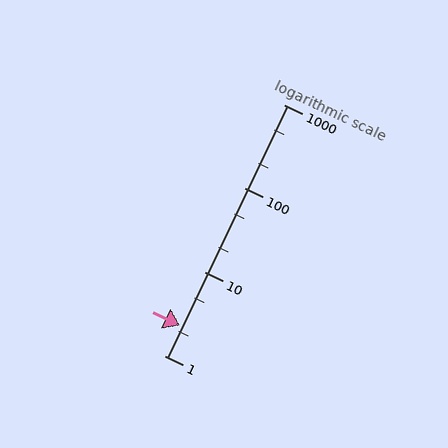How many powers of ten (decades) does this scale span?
The scale spans 3 decades, from 1 to 1000.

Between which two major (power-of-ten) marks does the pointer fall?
The pointer is between 1 and 10.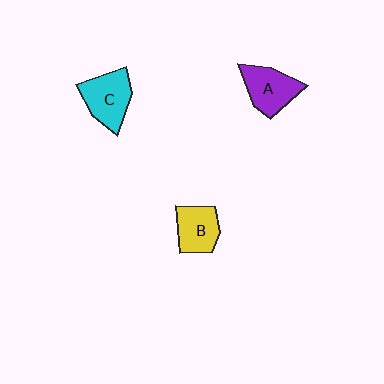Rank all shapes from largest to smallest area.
From largest to smallest: C (cyan), A (purple), B (yellow).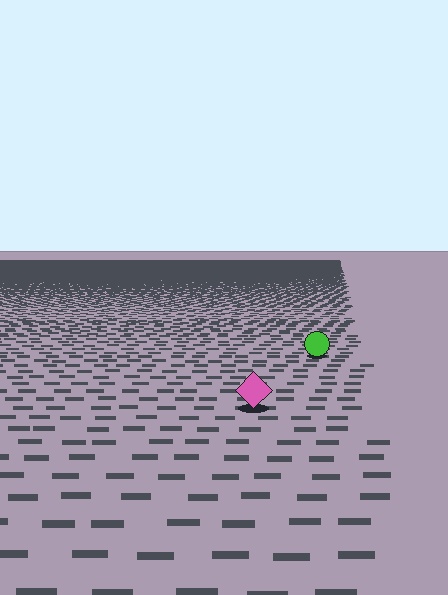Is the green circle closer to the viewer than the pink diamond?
No. The pink diamond is closer — you can tell from the texture gradient: the ground texture is coarser near it.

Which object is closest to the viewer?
The pink diamond is closest. The texture marks near it are larger and more spread out.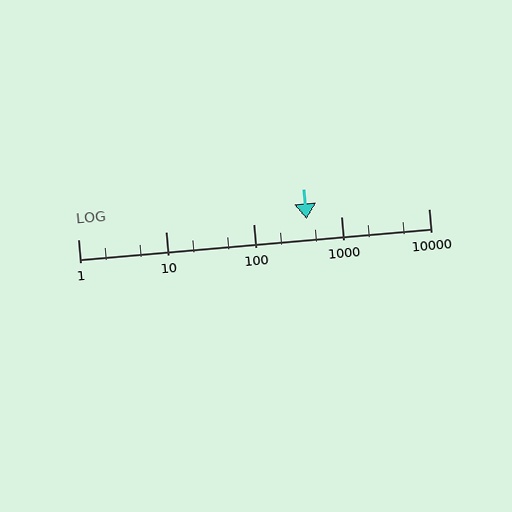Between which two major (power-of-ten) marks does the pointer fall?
The pointer is between 100 and 1000.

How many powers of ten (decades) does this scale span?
The scale spans 4 decades, from 1 to 10000.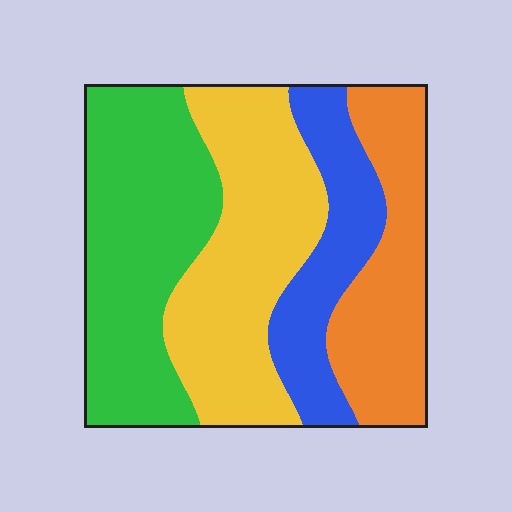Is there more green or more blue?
Green.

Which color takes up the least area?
Blue, at roughly 15%.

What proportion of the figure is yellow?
Yellow takes up about one third (1/3) of the figure.